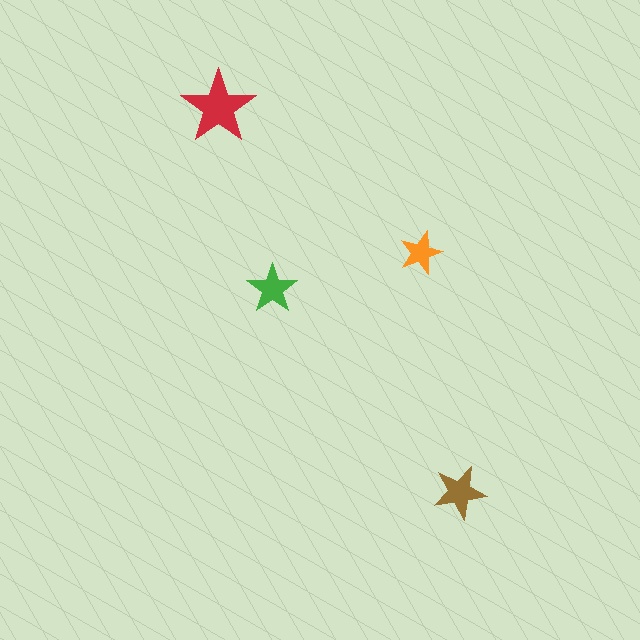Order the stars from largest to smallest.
the red one, the brown one, the green one, the orange one.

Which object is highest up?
The red star is topmost.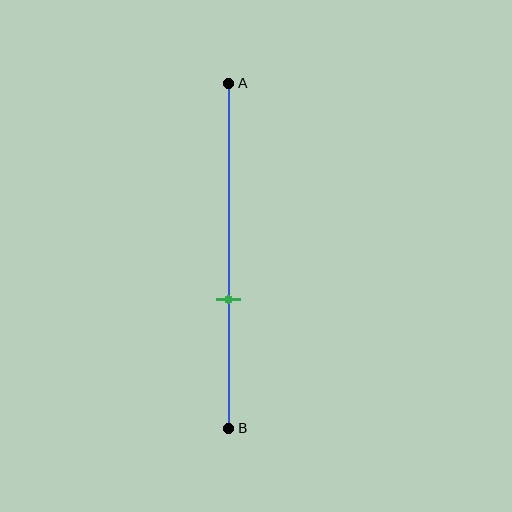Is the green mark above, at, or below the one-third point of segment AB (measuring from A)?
The green mark is below the one-third point of segment AB.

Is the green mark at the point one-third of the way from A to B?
No, the mark is at about 65% from A, not at the 33% one-third point.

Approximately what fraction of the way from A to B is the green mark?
The green mark is approximately 65% of the way from A to B.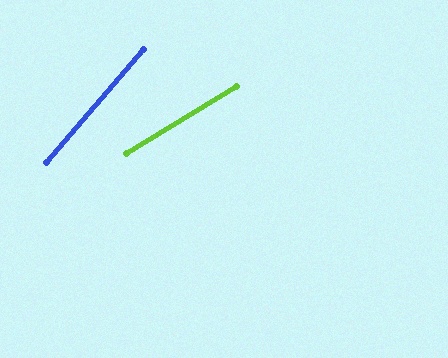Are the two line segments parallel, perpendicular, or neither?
Neither parallel nor perpendicular — they differ by about 18°.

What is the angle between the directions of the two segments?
Approximately 18 degrees.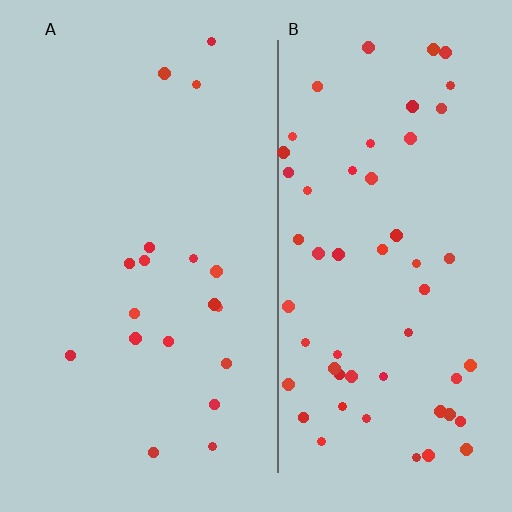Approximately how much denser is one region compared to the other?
Approximately 3.0× — region B over region A.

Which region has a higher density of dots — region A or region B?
B (the right).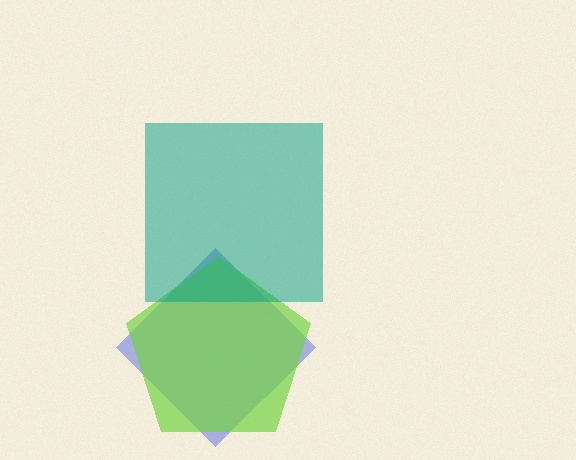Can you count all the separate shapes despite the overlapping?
Yes, there are 3 separate shapes.